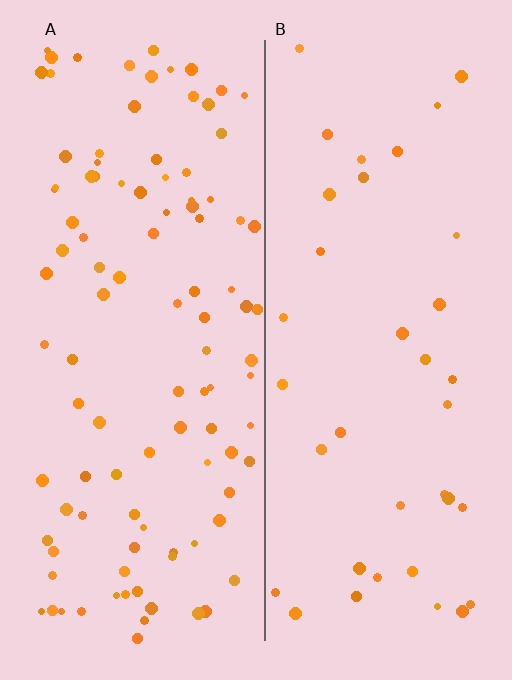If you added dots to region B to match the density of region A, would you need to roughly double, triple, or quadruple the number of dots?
Approximately triple.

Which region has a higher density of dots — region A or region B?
A (the left).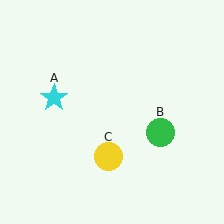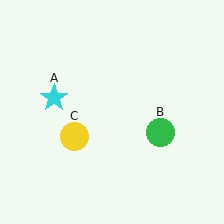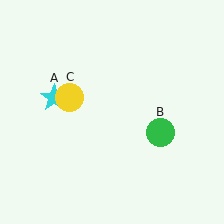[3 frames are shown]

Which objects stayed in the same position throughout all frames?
Cyan star (object A) and green circle (object B) remained stationary.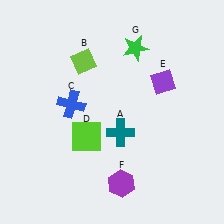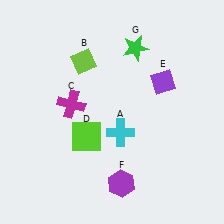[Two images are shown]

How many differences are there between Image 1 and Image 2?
There are 2 differences between the two images.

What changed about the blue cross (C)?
In Image 1, C is blue. In Image 2, it changed to magenta.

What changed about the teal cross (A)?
In Image 1, A is teal. In Image 2, it changed to cyan.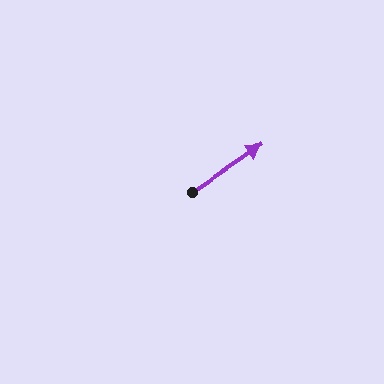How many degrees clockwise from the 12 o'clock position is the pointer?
Approximately 56 degrees.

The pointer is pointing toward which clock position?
Roughly 2 o'clock.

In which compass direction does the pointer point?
Northeast.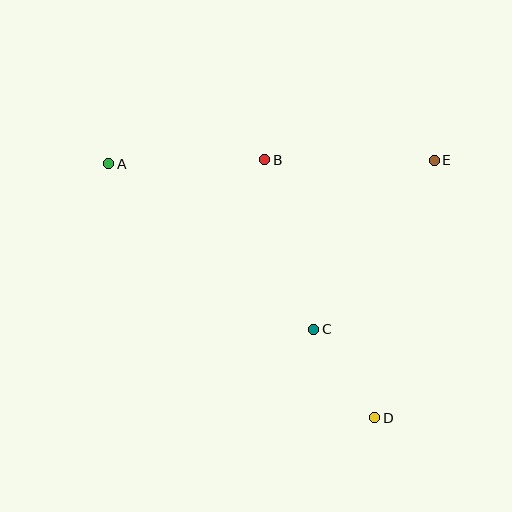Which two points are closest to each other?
Points C and D are closest to each other.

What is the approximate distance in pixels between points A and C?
The distance between A and C is approximately 264 pixels.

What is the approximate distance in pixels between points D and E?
The distance between D and E is approximately 264 pixels.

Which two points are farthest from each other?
Points A and D are farthest from each other.